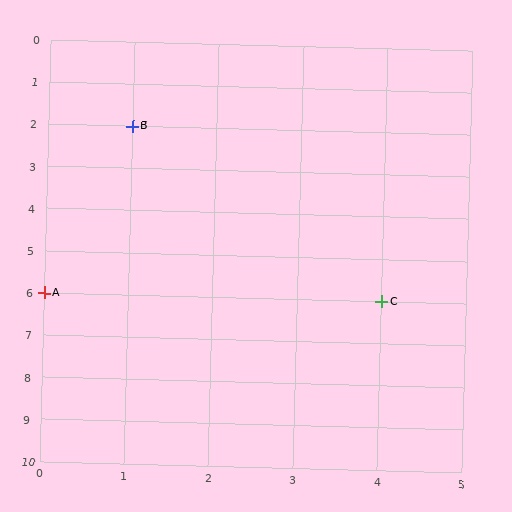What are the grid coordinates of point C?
Point C is at grid coordinates (4, 6).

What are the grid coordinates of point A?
Point A is at grid coordinates (0, 6).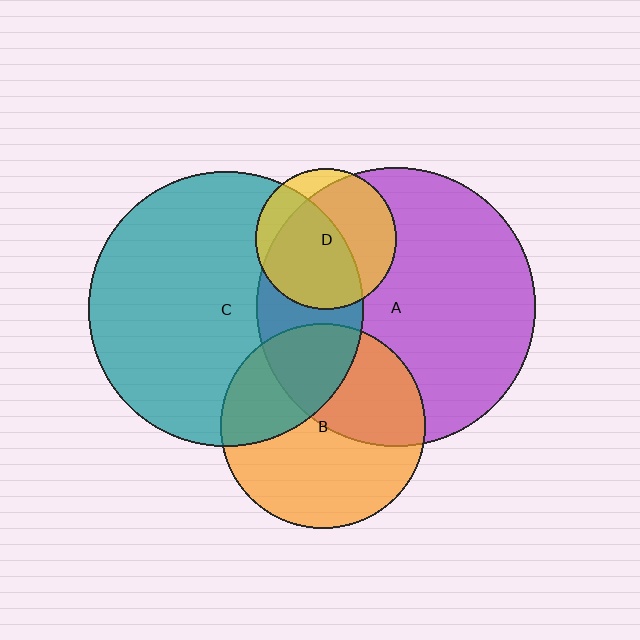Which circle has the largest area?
Circle A (purple).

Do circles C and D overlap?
Yes.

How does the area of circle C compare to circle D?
Approximately 3.8 times.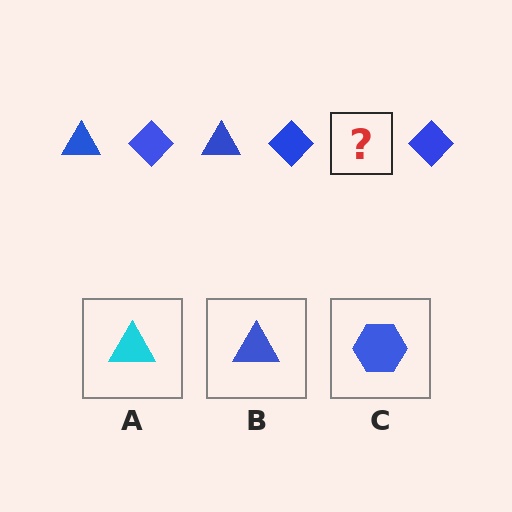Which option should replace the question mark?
Option B.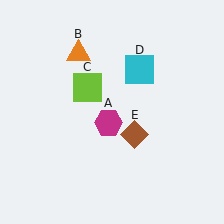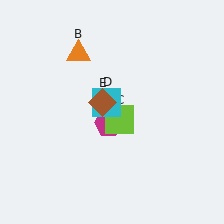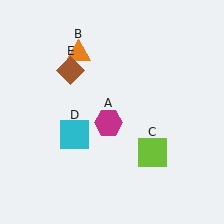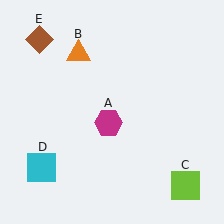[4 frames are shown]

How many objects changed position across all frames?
3 objects changed position: lime square (object C), cyan square (object D), brown diamond (object E).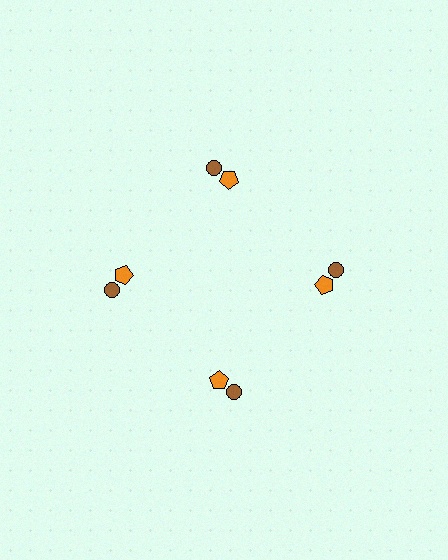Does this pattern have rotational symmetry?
Yes, this pattern has 4-fold rotational symmetry. It looks the same after rotating 90 degrees around the center.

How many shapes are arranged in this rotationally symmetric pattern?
There are 8 shapes, arranged in 4 groups of 2.